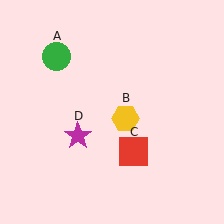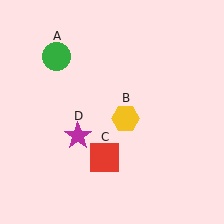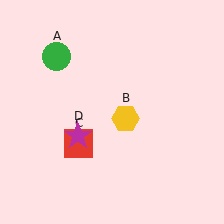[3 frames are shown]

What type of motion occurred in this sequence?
The red square (object C) rotated clockwise around the center of the scene.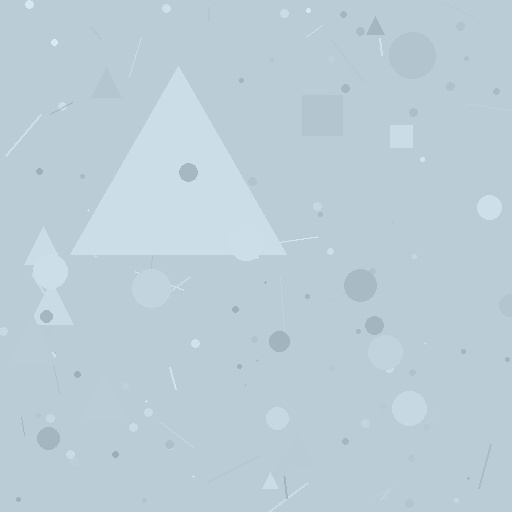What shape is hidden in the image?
A triangle is hidden in the image.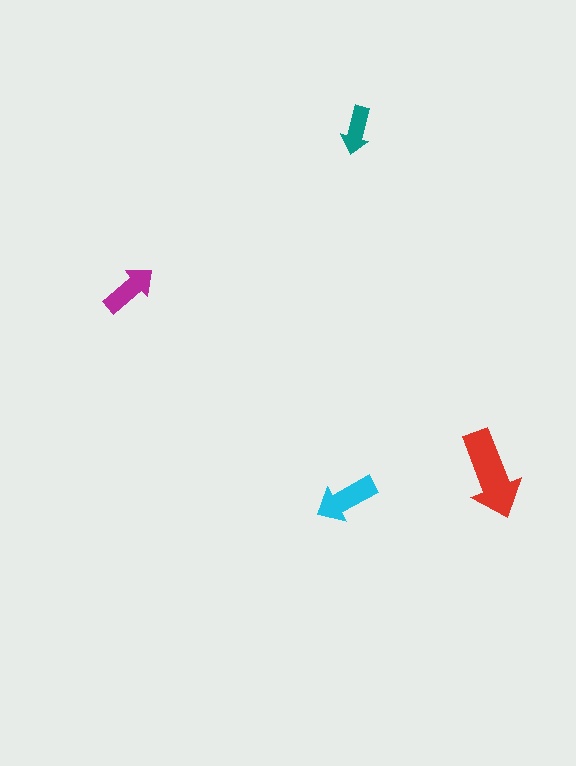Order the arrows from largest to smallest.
the red one, the cyan one, the magenta one, the teal one.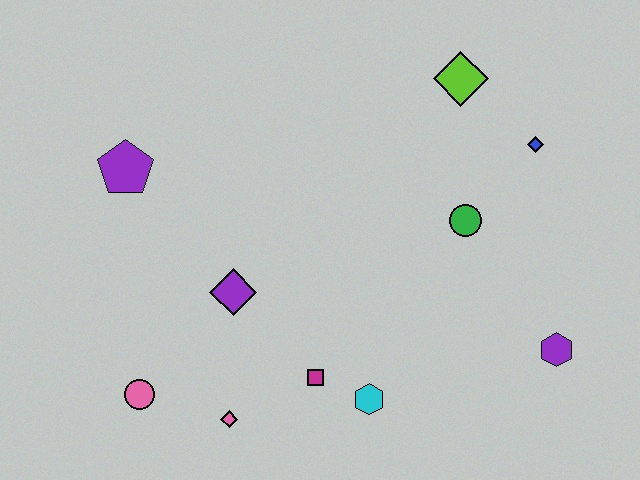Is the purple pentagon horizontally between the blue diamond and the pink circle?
No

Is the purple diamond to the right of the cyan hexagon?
No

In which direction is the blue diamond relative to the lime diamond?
The blue diamond is to the right of the lime diamond.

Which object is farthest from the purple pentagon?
The purple hexagon is farthest from the purple pentagon.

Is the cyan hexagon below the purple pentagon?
Yes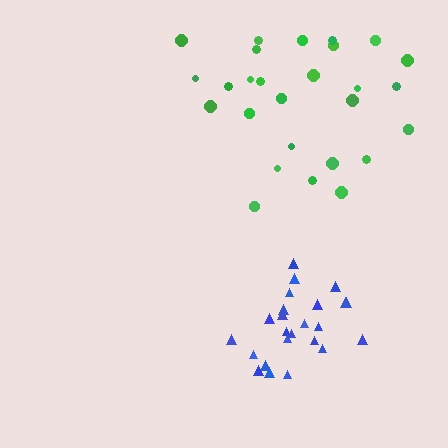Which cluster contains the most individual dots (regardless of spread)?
Green (27).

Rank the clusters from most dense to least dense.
blue, green.